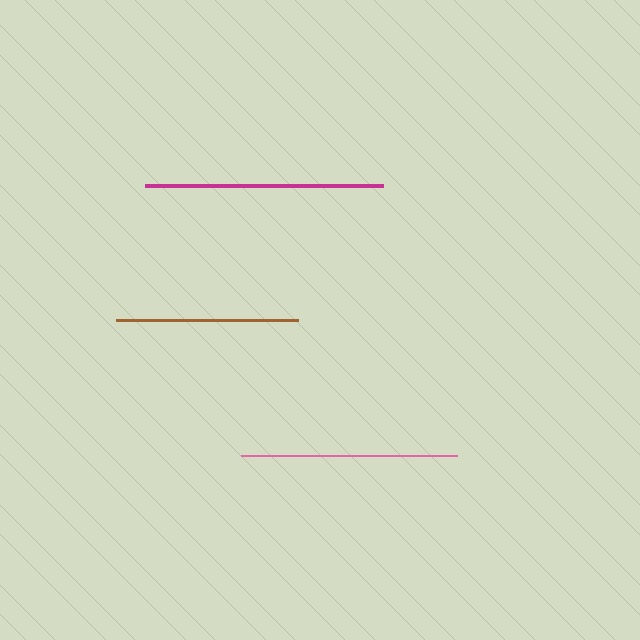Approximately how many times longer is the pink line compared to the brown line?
The pink line is approximately 1.2 times the length of the brown line.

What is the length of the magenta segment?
The magenta segment is approximately 238 pixels long.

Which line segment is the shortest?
The brown line is the shortest at approximately 181 pixels.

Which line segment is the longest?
The magenta line is the longest at approximately 238 pixels.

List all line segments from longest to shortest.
From longest to shortest: magenta, pink, brown.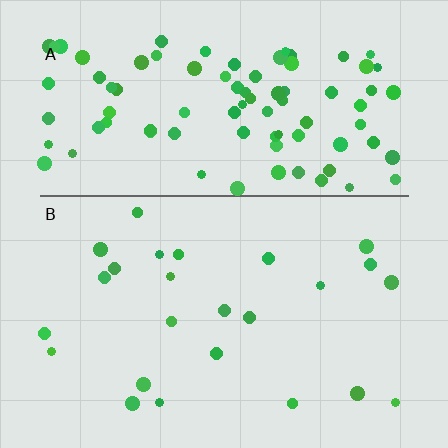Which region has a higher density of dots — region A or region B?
A (the top).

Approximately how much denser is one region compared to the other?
Approximately 3.8× — region A over region B.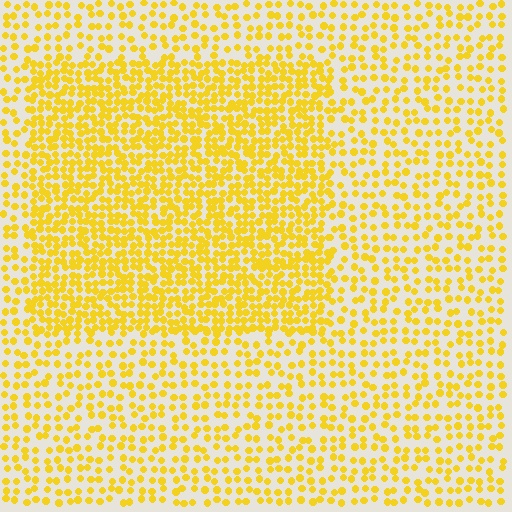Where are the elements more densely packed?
The elements are more densely packed inside the rectangle boundary.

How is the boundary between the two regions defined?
The boundary is defined by a change in element density (approximately 2.0x ratio). All elements are the same color, size, and shape.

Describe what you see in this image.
The image contains small yellow elements arranged at two different densities. A rectangle-shaped region is visible where the elements are more densely packed than the surrounding area.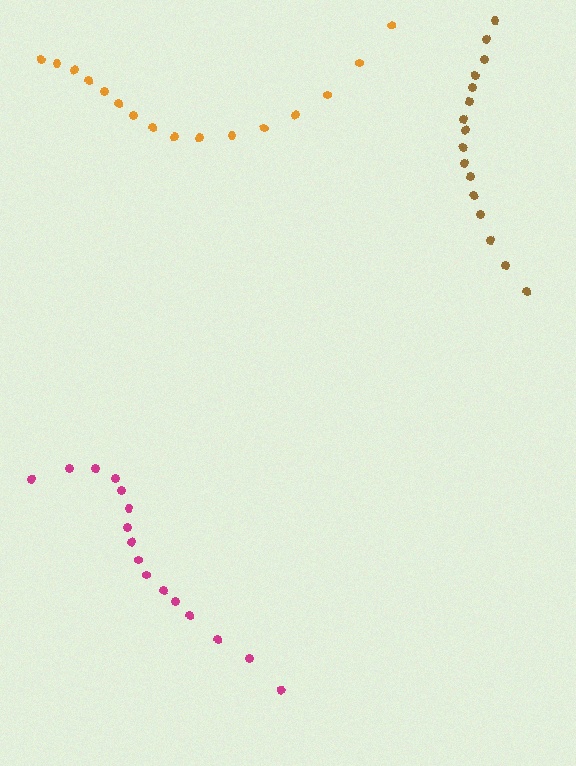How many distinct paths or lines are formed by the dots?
There are 3 distinct paths.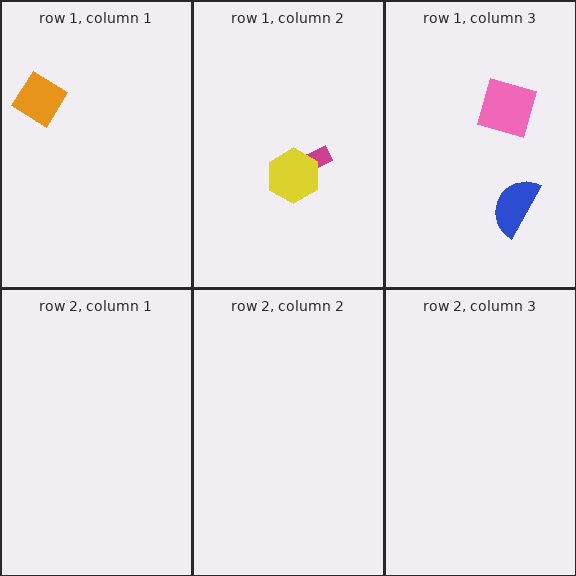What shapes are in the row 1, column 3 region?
The pink square, the blue semicircle.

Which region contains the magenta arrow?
The row 1, column 2 region.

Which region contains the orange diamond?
The row 1, column 1 region.